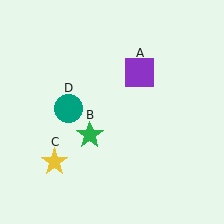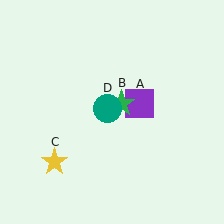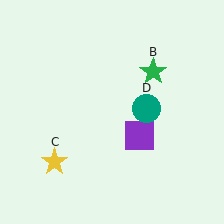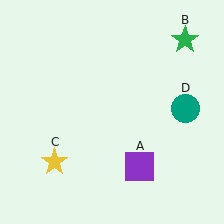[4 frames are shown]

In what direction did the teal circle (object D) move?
The teal circle (object D) moved right.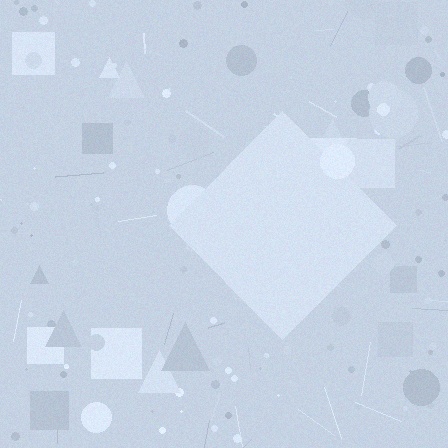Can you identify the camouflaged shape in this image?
The camouflaged shape is a diamond.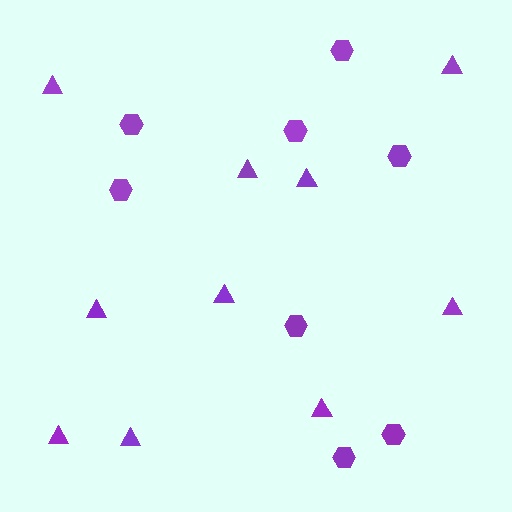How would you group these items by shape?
There are 2 groups: one group of triangles (10) and one group of hexagons (8).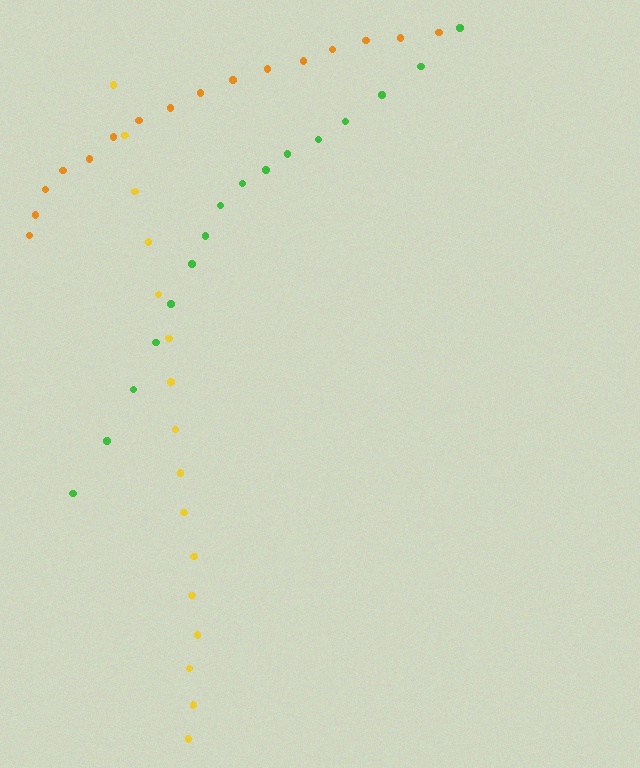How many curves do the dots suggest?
There are 3 distinct paths.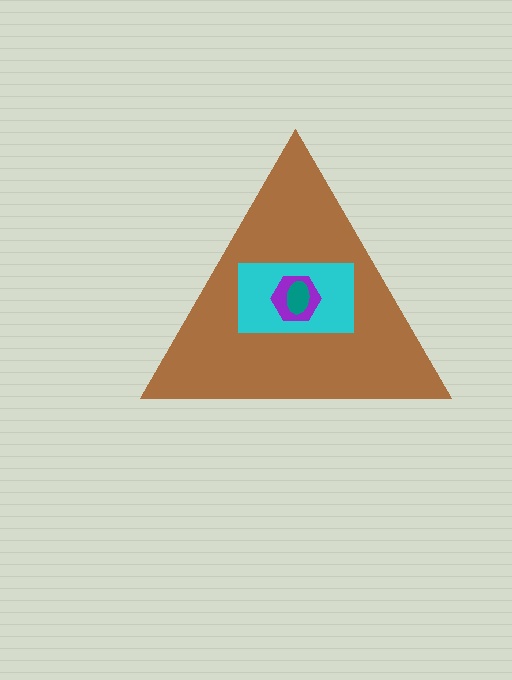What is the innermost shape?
The teal ellipse.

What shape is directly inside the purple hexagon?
The teal ellipse.